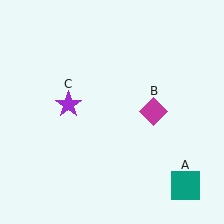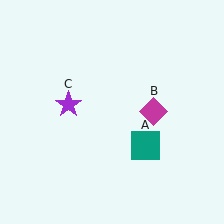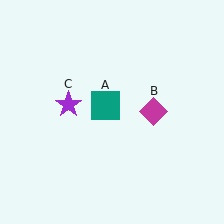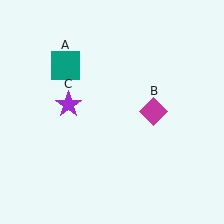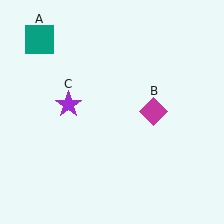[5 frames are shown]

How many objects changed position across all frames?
1 object changed position: teal square (object A).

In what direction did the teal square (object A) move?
The teal square (object A) moved up and to the left.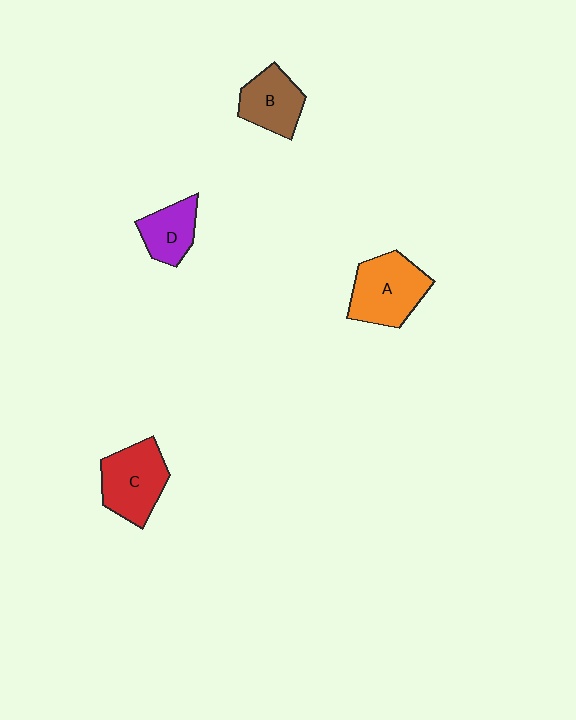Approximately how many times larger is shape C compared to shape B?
Approximately 1.3 times.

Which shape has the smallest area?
Shape D (purple).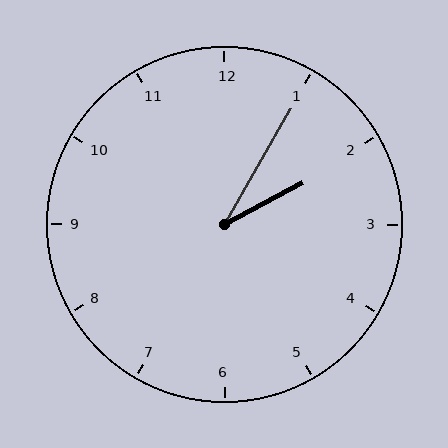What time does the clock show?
2:05.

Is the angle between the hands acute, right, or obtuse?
It is acute.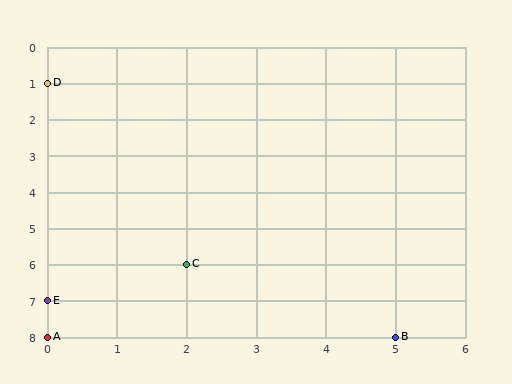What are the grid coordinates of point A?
Point A is at grid coordinates (0, 8).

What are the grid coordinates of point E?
Point E is at grid coordinates (0, 7).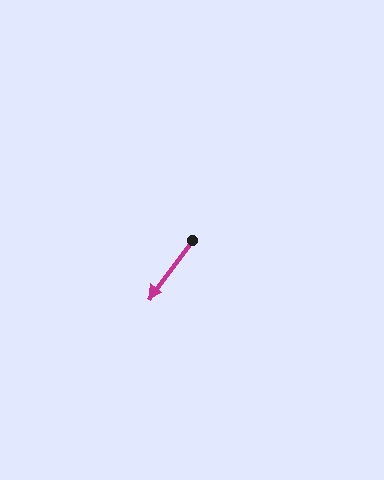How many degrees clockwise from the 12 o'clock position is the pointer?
Approximately 217 degrees.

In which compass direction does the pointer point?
Southwest.